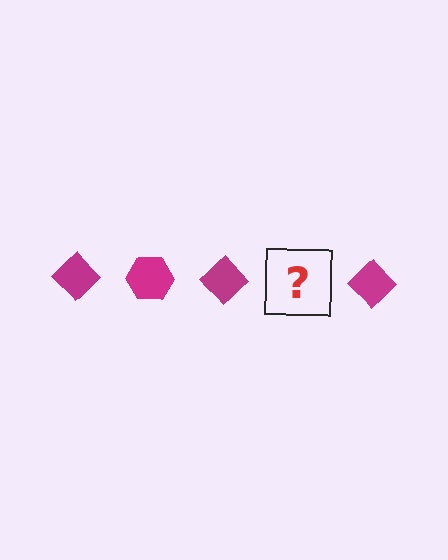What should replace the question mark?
The question mark should be replaced with a magenta hexagon.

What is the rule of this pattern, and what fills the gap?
The rule is that the pattern cycles through diamond, hexagon shapes in magenta. The gap should be filled with a magenta hexagon.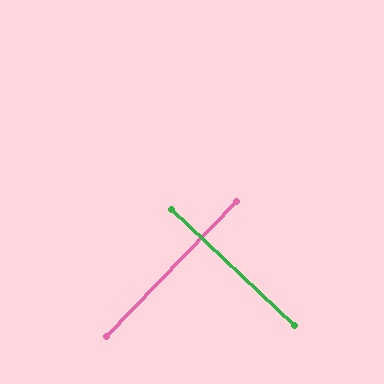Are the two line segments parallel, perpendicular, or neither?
Perpendicular — they meet at approximately 89°.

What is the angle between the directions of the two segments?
Approximately 89 degrees.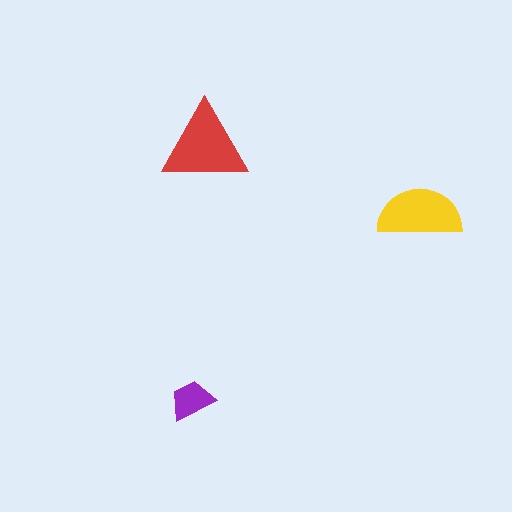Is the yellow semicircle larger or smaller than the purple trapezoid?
Larger.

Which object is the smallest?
The purple trapezoid.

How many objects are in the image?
There are 3 objects in the image.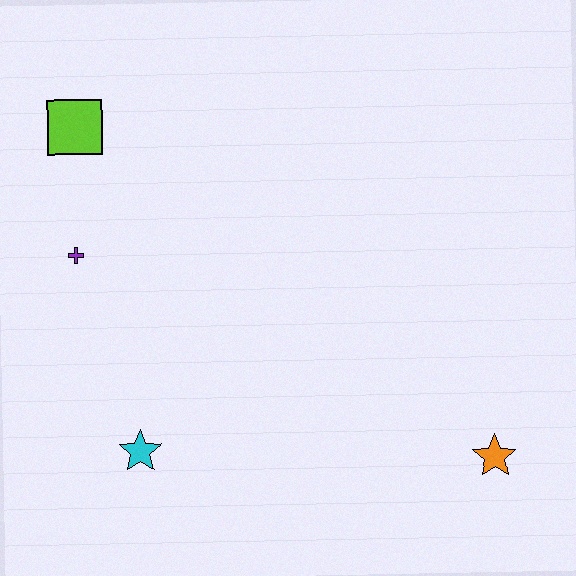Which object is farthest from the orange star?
The lime square is farthest from the orange star.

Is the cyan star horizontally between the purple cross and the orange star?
Yes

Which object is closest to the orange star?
The cyan star is closest to the orange star.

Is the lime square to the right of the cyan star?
No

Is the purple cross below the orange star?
No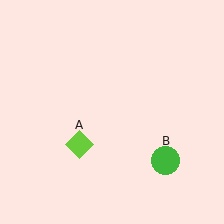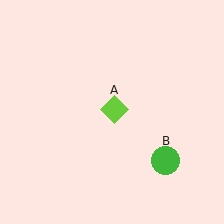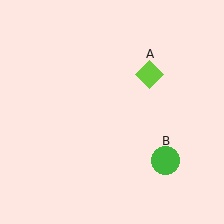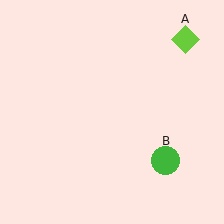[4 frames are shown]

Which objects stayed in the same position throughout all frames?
Green circle (object B) remained stationary.